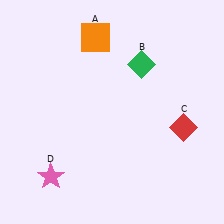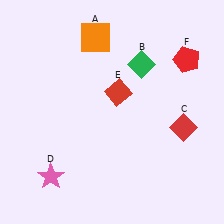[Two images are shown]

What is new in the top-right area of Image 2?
A red diamond (E) was added in the top-right area of Image 2.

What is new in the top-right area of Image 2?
A red pentagon (F) was added in the top-right area of Image 2.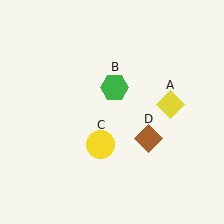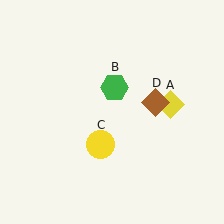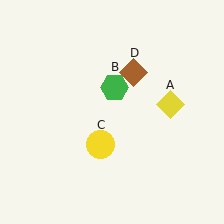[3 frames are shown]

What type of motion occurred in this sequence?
The brown diamond (object D) rotated counterclockwise around the center of the scene.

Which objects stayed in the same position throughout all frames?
Yellow diamond (object A) and green hexagon (object B) and yellow circle (object C) remained stationary.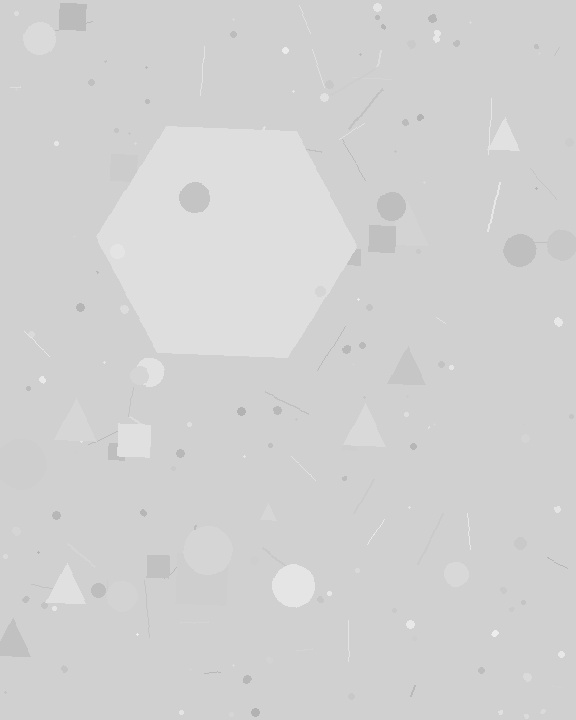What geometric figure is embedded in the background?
A hexagon is embedded in the background.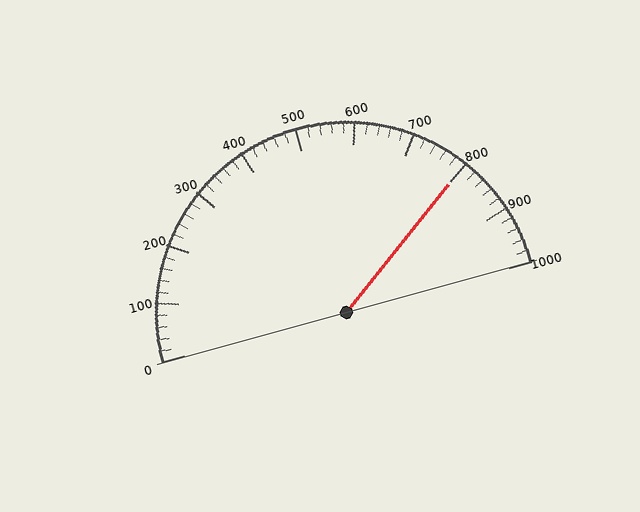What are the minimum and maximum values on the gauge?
The gauge ranges from 0 to 1000.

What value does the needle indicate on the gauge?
The needle indicates approximately 800.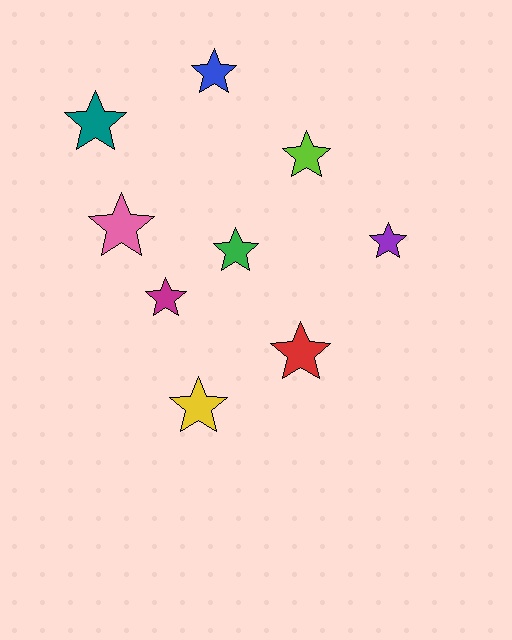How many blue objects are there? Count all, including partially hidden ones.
There is 1 blue object.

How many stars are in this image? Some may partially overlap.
There are 9 stars.